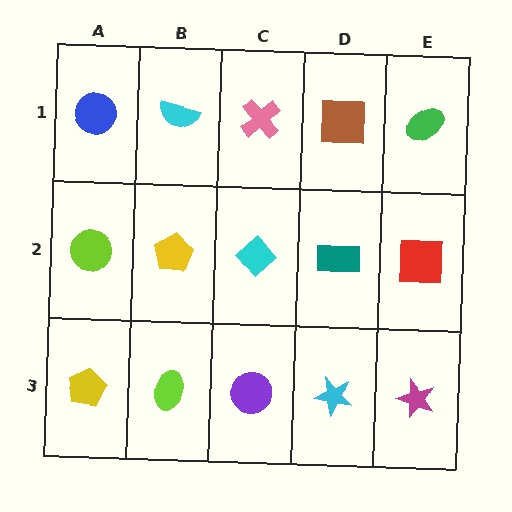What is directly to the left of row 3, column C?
A lime ellipse.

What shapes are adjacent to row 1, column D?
A teal rectangle (row 2, column D), a pink cross (row 1, column C), a green ellipse (row 1, column E).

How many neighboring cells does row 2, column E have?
3.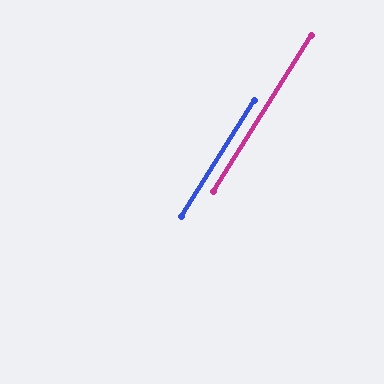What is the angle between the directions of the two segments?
Approximately 0 degrees.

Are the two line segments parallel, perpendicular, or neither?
Parallel — their directions differ by only 0.1°.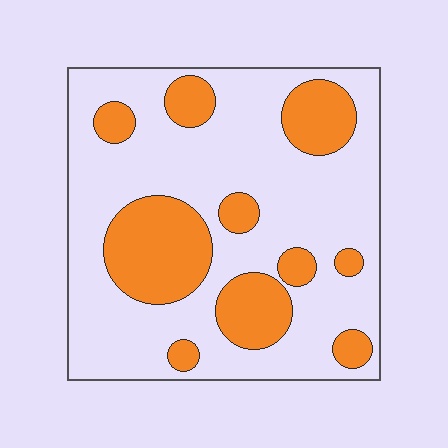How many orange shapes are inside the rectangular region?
10.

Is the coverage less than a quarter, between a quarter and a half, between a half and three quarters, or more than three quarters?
Between a quarter and a half.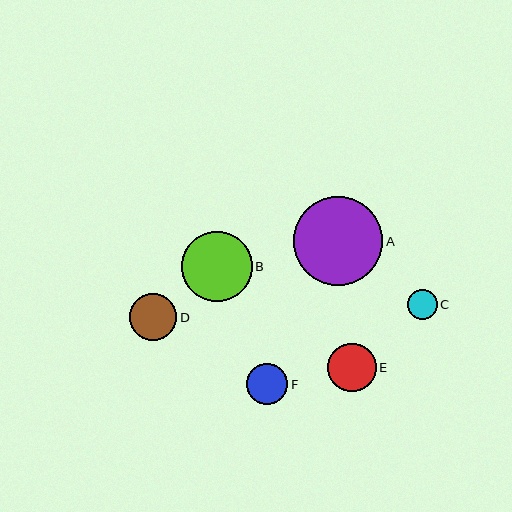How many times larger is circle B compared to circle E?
Circle B is approximately 1.5 times the size of circle E.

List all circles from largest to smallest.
From largest to smallest: A, B, E, D, F, C.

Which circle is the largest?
Circle A is the largest with a size of approximately 89 pixels.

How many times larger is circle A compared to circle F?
Circle A is approximately 2.2 times the size of circle F.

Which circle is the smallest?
Circle C is the smallest with a size of approximately 30 pixels.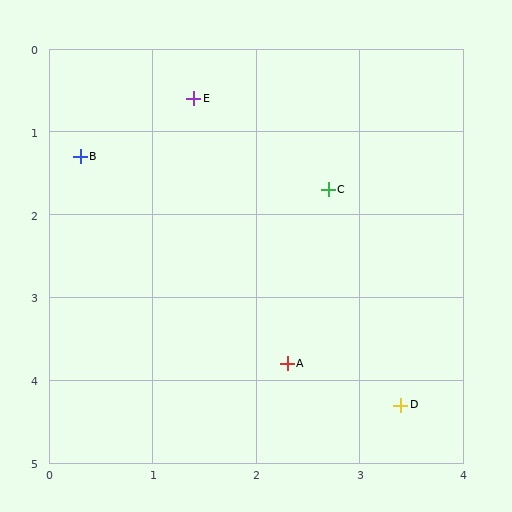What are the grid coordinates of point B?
Point B is at approximately (0.3, 1.3).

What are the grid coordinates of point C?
Point C is at approximately (2.7, 1.7).